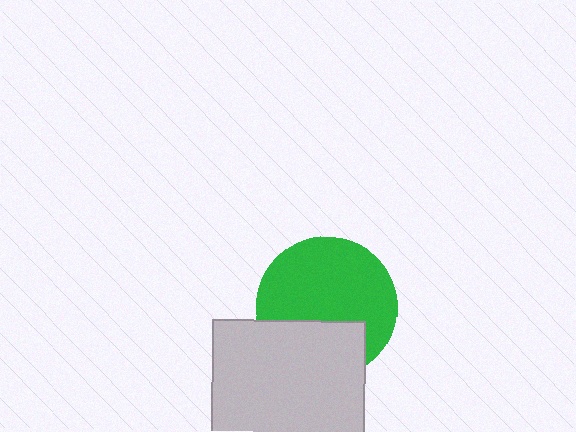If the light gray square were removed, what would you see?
You would see the complete green circle.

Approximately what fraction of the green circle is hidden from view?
Roughly 33% of the green circle is hidden behind the light gray square.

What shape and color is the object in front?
The object in front is a light gray square.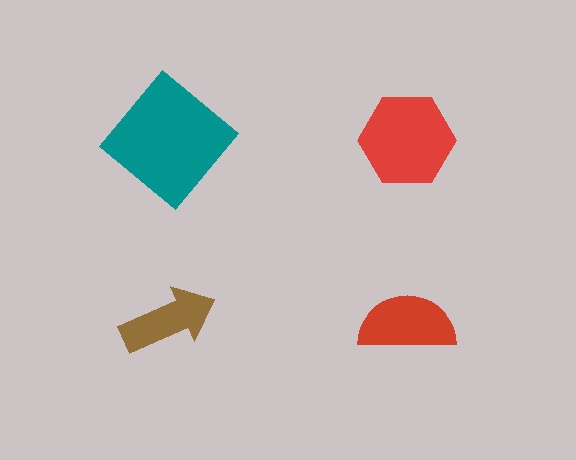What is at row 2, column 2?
A red semicircle.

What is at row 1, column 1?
A teal diamond.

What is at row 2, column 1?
A brown arrow.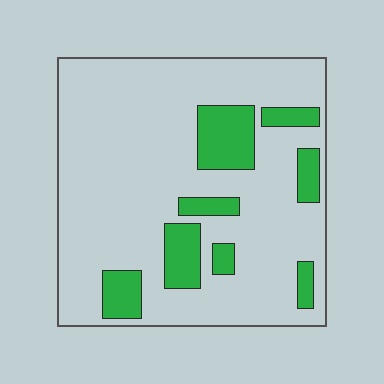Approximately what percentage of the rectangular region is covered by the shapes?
Approximately 20%.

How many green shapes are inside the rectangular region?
8.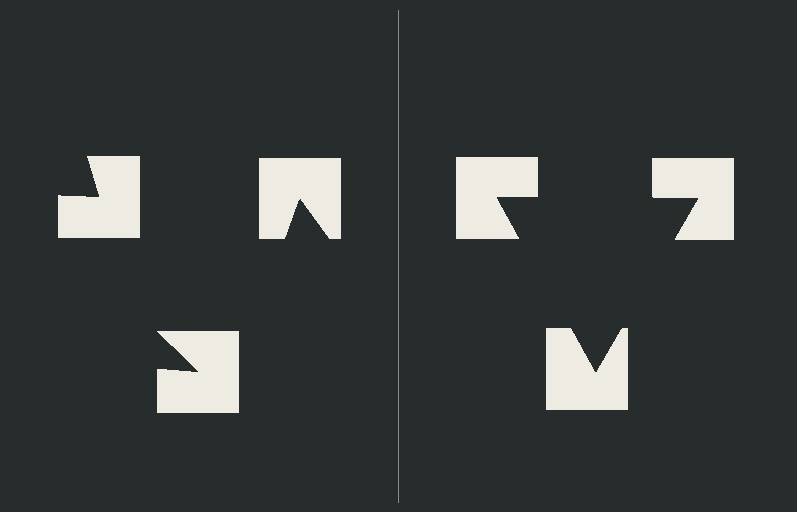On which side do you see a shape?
An illusory triangle appears on the right side. On the left side the wedge cuts are rotated, so no coherent shape forms.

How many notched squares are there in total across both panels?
6 — 3 on each side.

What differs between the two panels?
The notched squares are positioned identically on both sides; only the wedge orientations differ. On the right they align to a triangle; on the left they are misaligned.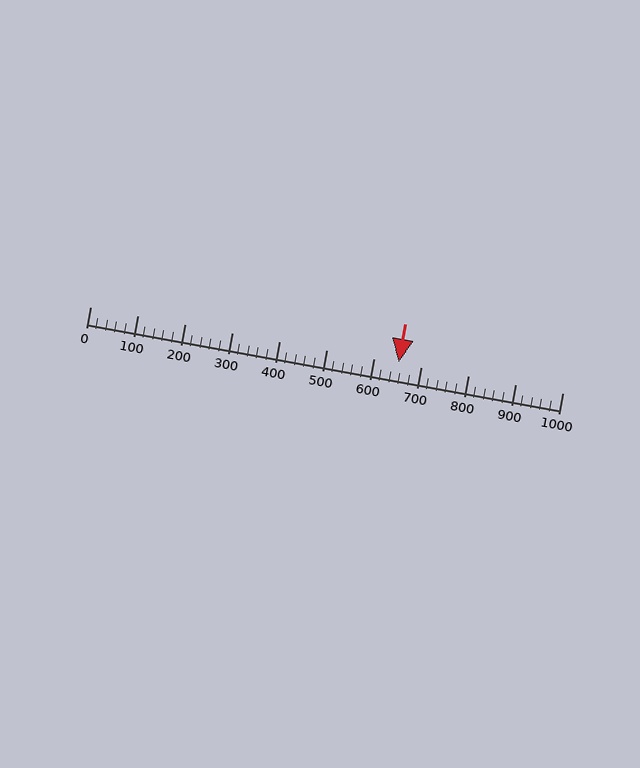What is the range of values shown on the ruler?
The ruler shows values from 0 to 1000.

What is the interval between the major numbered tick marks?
The major tick marks are spaced 100 units apart.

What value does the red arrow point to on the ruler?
The red arrow points to approximately 652.